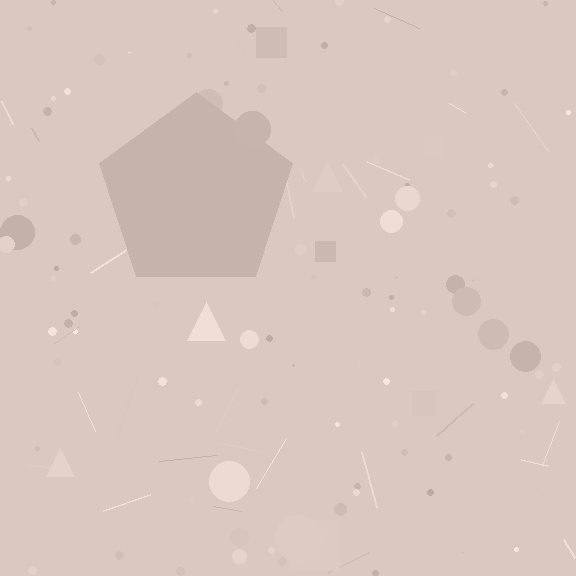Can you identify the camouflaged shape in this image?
The camouflaged shape is a pentagon.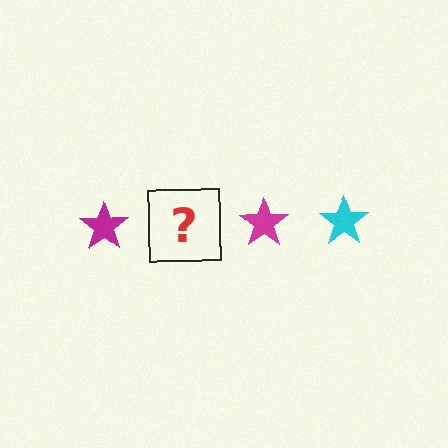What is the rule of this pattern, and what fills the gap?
The rule is that the pattern cycles through magenta, cyan stars. The gap should be filled with a cyan star.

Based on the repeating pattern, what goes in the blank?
The blank should be a cyan star.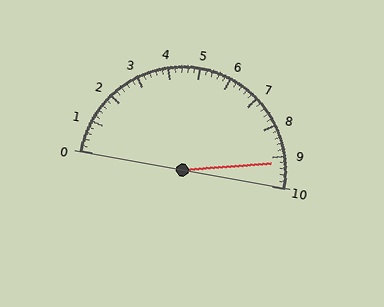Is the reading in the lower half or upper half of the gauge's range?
The reading is in the upper half of the range (0 to 10).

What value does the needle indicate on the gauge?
The needle indicates approximately 9.2.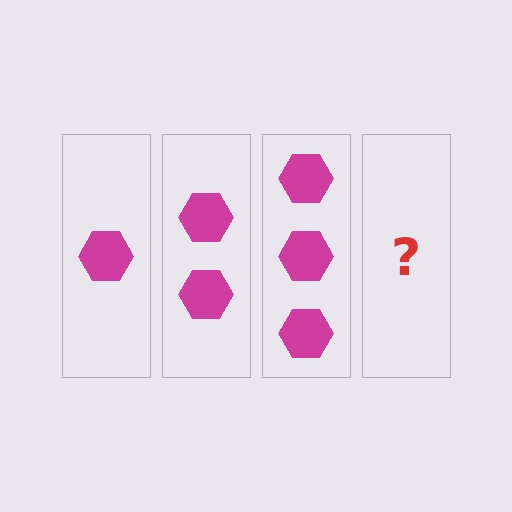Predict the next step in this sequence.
The next step is 4 hexagons.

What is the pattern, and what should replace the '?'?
The pattern is that each step adds one more hexagon. The '?' should be 4 hexagons.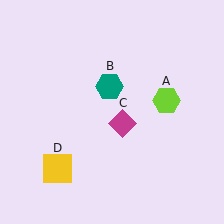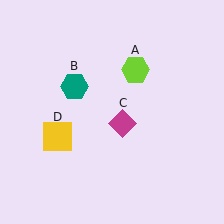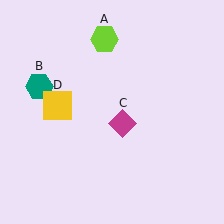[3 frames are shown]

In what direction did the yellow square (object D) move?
The yellow square (object D) moved up.